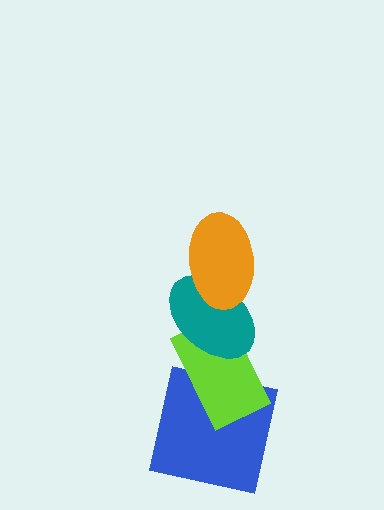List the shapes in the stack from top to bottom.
From top to bottom: the orange ellipse, the teal ellipse, the lime rectangle, the blue square.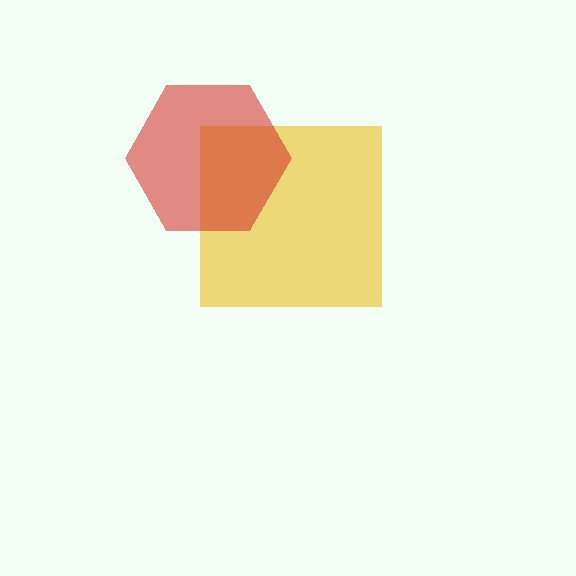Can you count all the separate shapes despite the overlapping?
Yes, there are 2 separate shapes.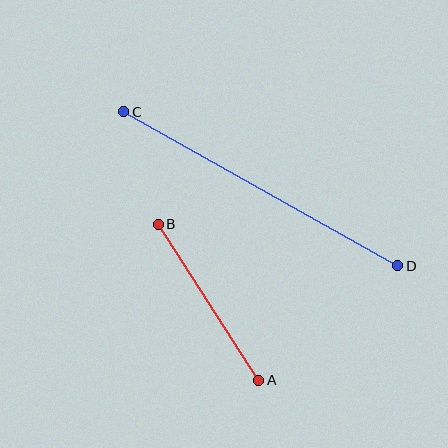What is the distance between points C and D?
The distance is approximately 314 pixels.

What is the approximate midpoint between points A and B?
The midpoint is at approximately (208, 302) pixels.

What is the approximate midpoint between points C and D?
The midpoint is at approximately (261, 189) pixels.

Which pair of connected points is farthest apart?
Points C and D are farthest apart.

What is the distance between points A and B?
The distance is approximately 185 pixels.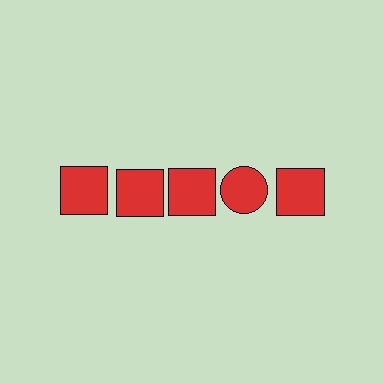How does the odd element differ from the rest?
It has a different shape: circle instead of square.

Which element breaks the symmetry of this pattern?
The red circle in the top row, second from right column breaks the symmetry. All other shapes are red squares.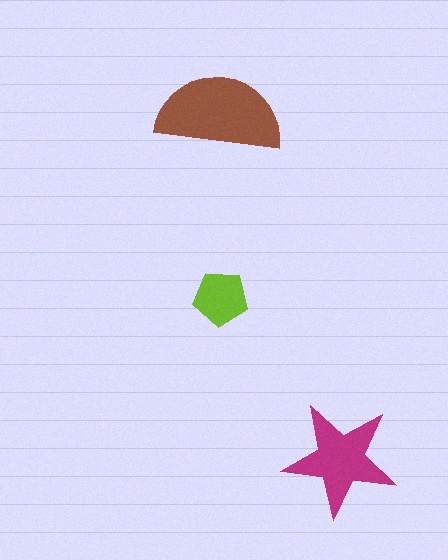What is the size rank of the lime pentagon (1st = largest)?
3rd.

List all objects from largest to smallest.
The brown semicircle, the magenta star, the lime pentagon.